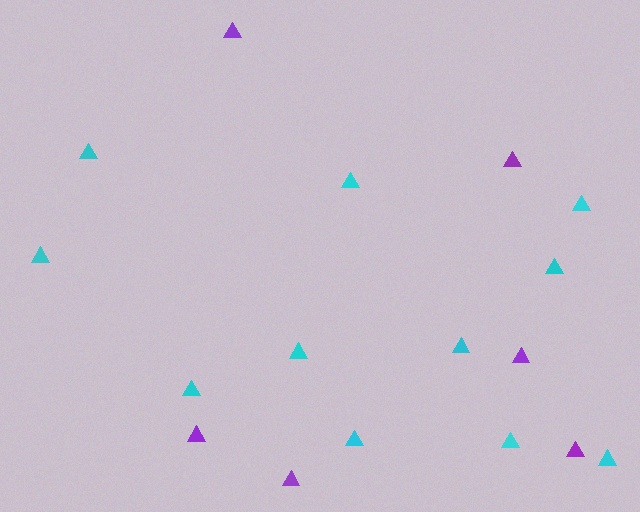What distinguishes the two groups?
There are 2 groups: one group of purple triangles (6) and one group of cyan triangles (11).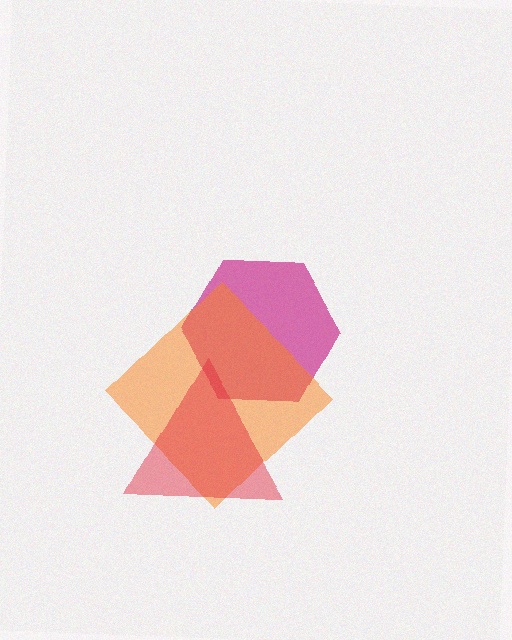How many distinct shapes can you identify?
There are 3 distinct shapes: a magenta hexagon, an orange diamond, a red triangle.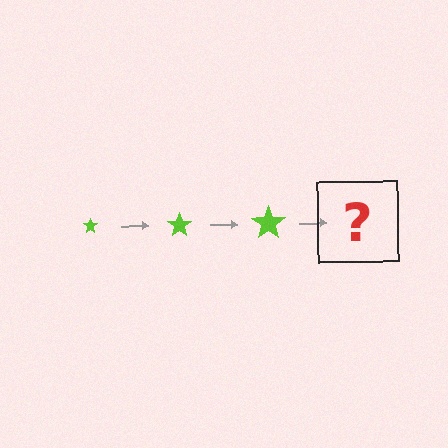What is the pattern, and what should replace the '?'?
The pattern is that the star gets progressively larger each step. The '?' should be a lime star, larger than the previous one.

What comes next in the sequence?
The next element should be a lime star, larger than the previous one.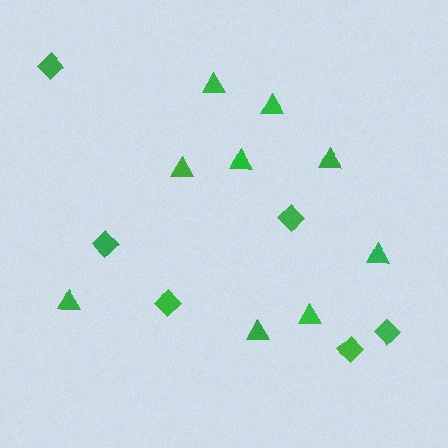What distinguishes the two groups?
There are 2 groups: one group of diamonds (6) and one group of triangles (9).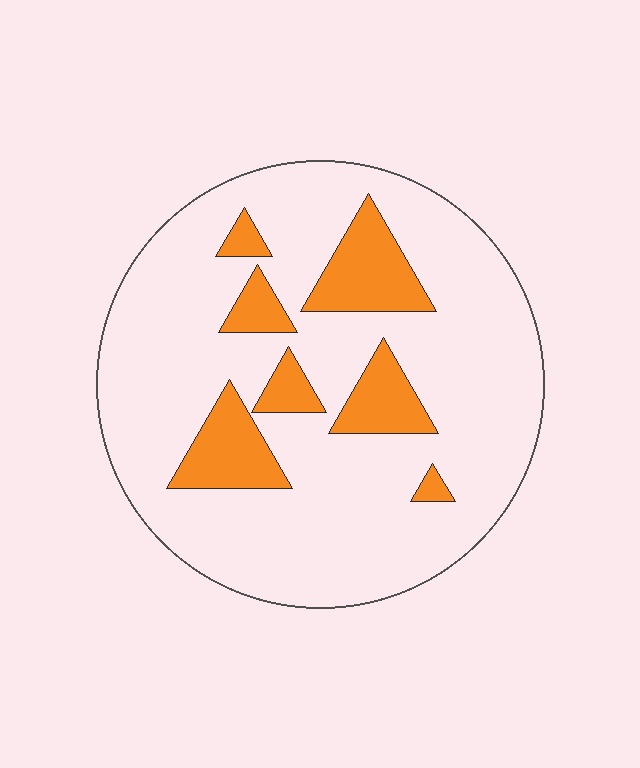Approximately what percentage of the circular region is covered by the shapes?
Approximately 20%.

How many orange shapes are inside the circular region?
7.